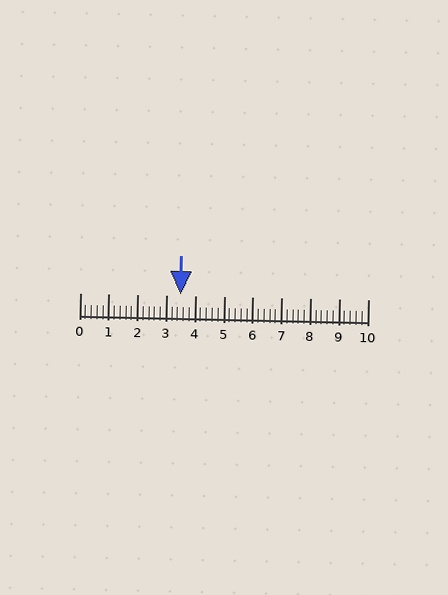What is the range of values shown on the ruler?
The ruler shows values from 0 to 10.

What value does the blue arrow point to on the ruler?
The blue arrow points to approximately 3.5.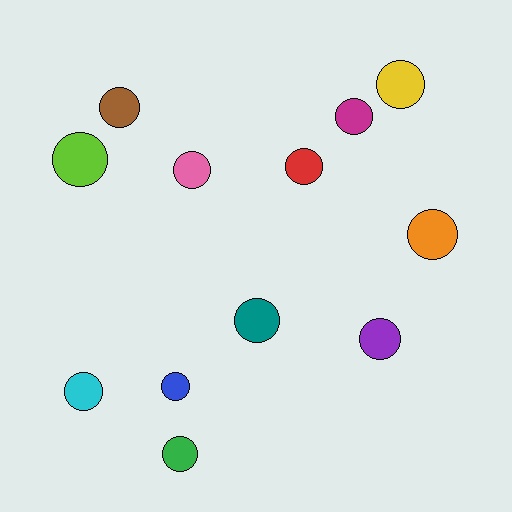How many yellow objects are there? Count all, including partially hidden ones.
There is 1 yellow object.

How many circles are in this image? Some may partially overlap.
There are 12 circles.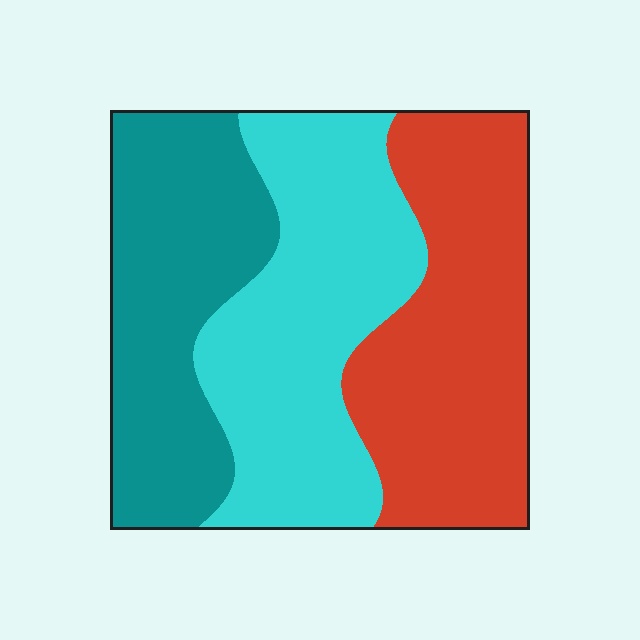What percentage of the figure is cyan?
Cyan takes up between a third and a half of the figure.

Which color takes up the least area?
Teal, at roughly 30%.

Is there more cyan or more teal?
Cyan.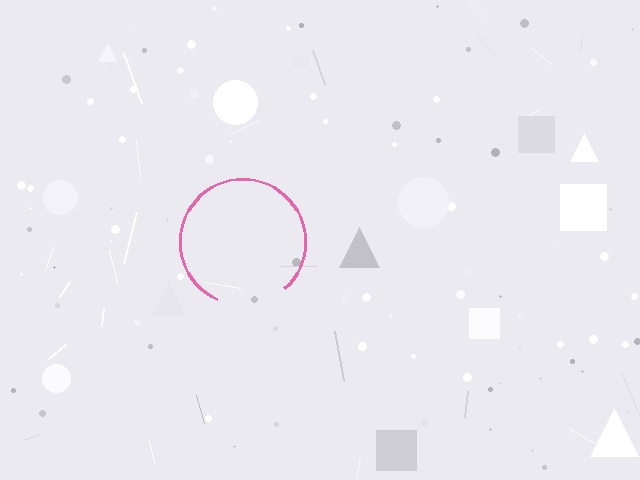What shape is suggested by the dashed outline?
The dashed outline suggests a circle.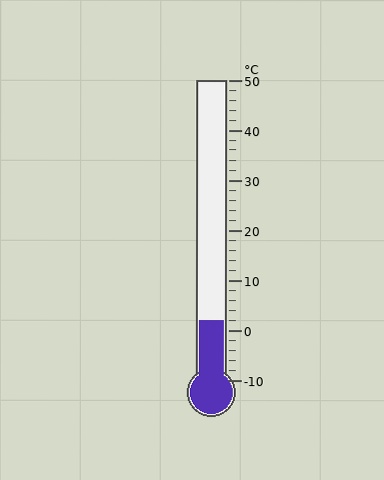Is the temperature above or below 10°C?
The temperature is below 10°C.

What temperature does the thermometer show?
The thermometer shows approximately 2°C.